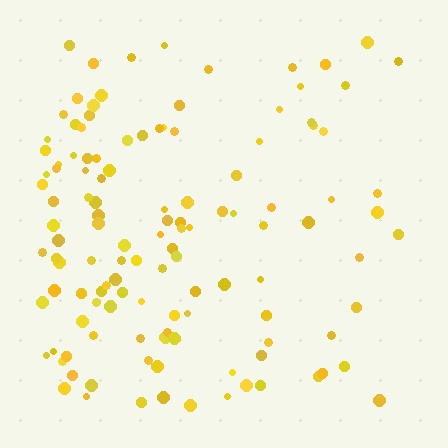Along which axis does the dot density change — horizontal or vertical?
Horizontal.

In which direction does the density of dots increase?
From right to left, with the left side densest.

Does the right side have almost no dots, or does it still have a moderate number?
Still a moderate number, just noticeably fewer than the left.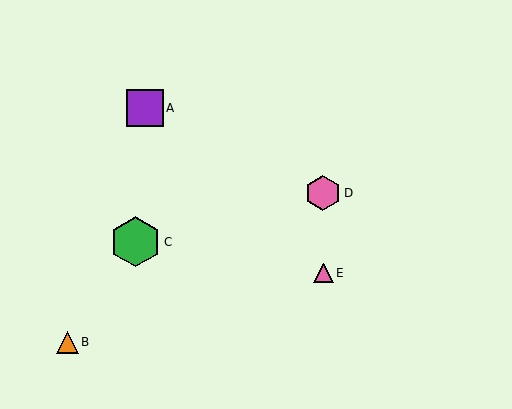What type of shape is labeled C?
Shape C is a green hexagon.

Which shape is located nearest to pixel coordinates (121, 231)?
The green hexagon (labeled C) at (135, 242) is nearest to that location.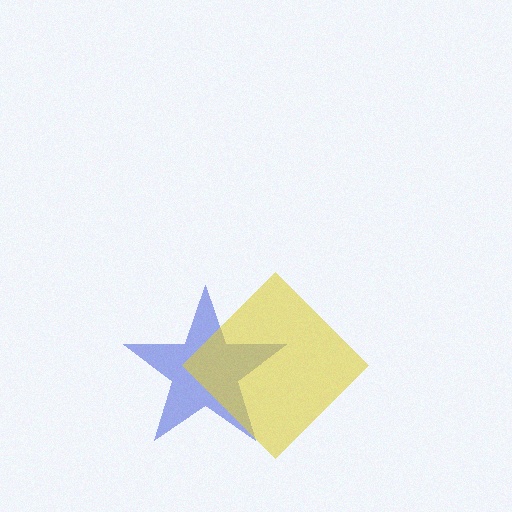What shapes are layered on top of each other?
The layered shapes are: a blue star, a yellow diamond.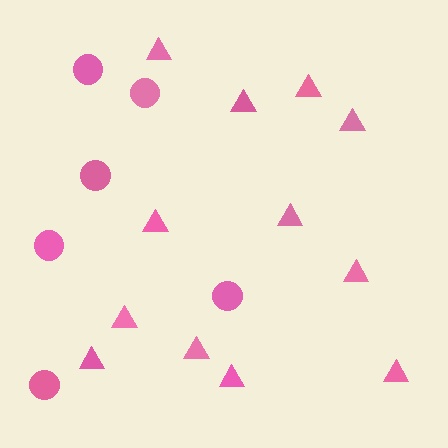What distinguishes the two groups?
There are 2 groups: one group of triangles (12) and one group of circles (6).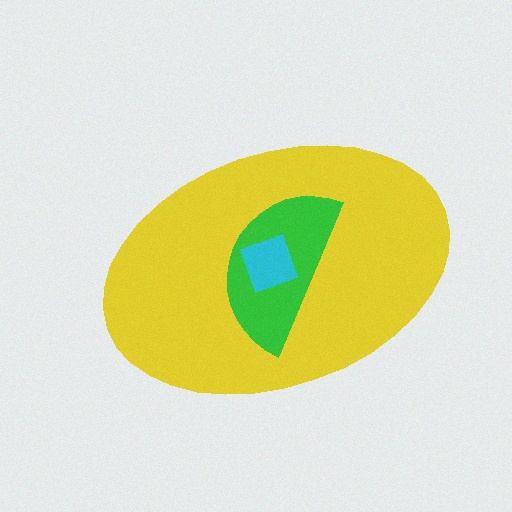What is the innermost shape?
The cyan square.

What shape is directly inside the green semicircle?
The cyan square.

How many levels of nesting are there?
3.